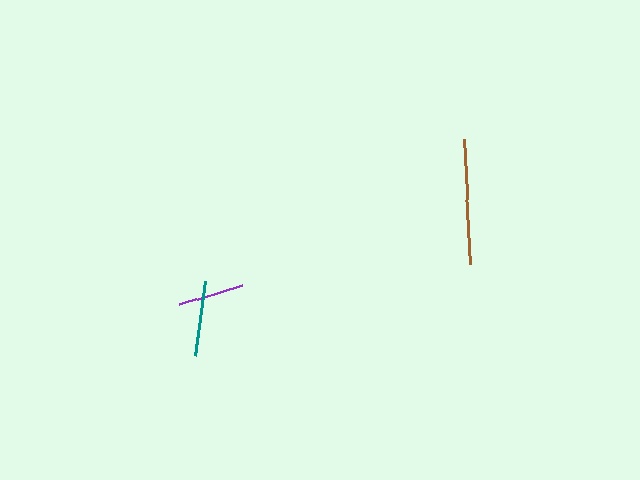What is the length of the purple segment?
The purple segment is approximately 66 pixels long.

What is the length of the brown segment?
The brown segment is approximately 125 pixels long.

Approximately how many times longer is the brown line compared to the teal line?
The brown line is approximately 1.7 times the length of the teal line.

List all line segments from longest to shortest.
From longest to shortest: brown, teal, purple.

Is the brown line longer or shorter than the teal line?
The brown line is longer than the teal line.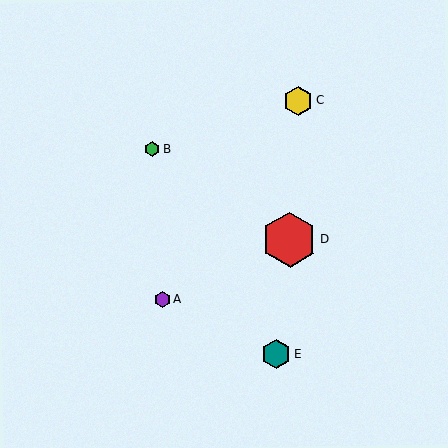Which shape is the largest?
The red hexagon (labeled D) is the largest.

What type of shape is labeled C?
Shape C is a yellow hexagon.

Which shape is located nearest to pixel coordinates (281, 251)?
The red hexagon (labeled D) at (289, 240) is nearest to that location.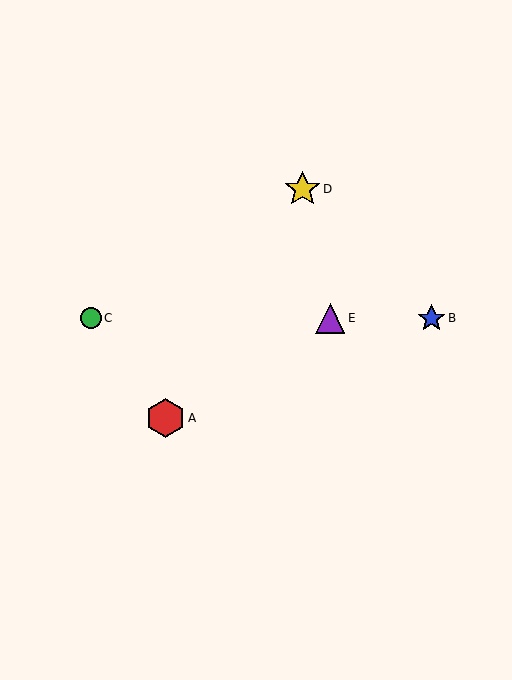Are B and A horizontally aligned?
No, B is at y≈318 and A is at y≈418.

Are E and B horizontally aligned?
Yes, both are at y≈318.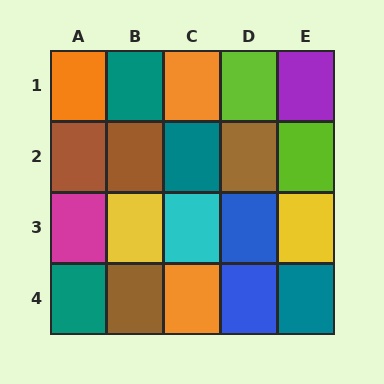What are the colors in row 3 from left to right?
Magenta, yellow, cyan, blue, yellow.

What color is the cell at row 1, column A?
Orange.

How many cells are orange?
3 cells are orange.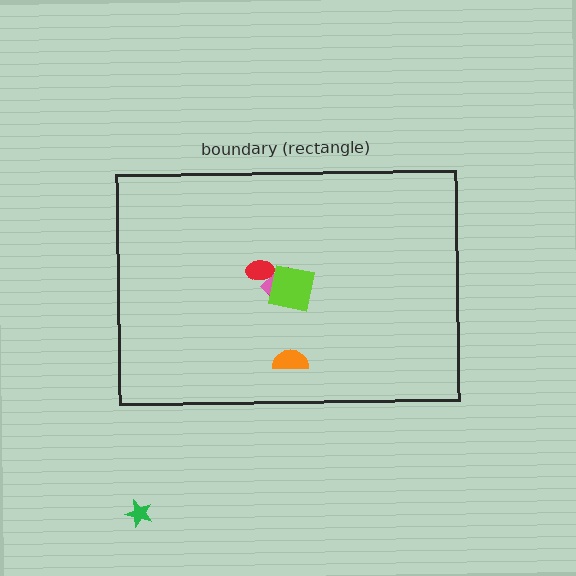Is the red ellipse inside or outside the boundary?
Inside.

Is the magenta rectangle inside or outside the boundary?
Inside.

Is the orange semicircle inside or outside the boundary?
Inside.